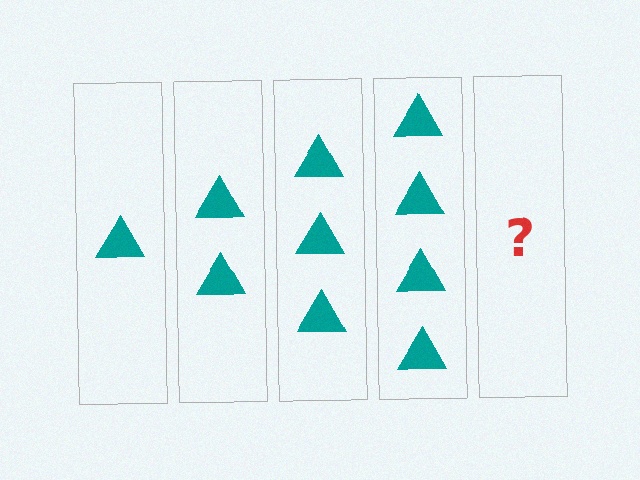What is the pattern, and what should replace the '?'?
The pattern is that each step adds one more triangle. The '?' should be 5 triangles.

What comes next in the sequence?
The next element should be 5 triangles.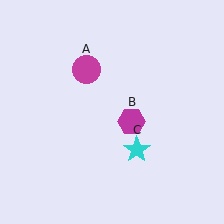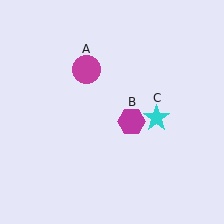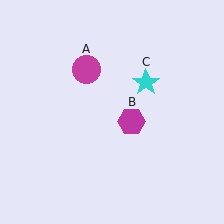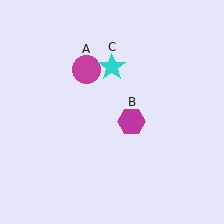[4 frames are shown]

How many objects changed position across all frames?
1 object changed position: cyan star (object C).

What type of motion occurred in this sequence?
The cyan star (object C) rotated counterclockwise around the center of the scene.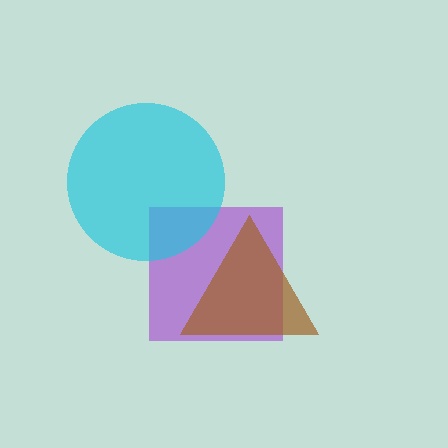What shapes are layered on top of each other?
The layered shapes are: a purple square, a brown triangle, a cyan circle.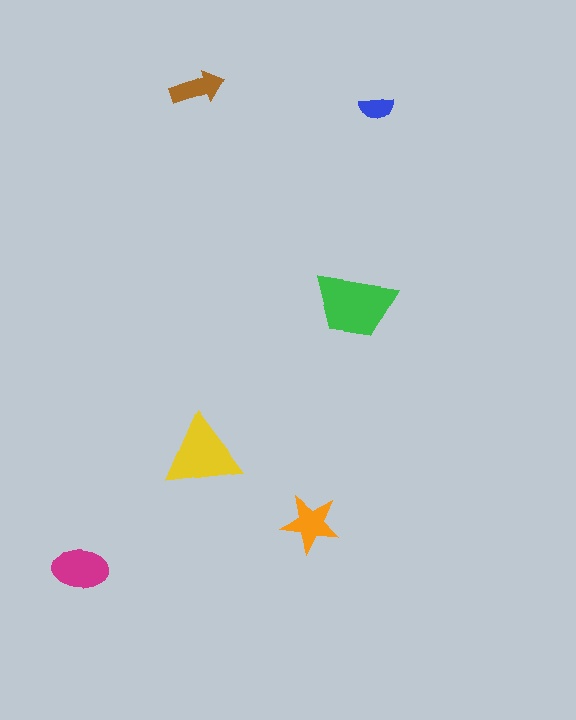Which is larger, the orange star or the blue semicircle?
The orange star.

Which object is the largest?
The green trapezoid.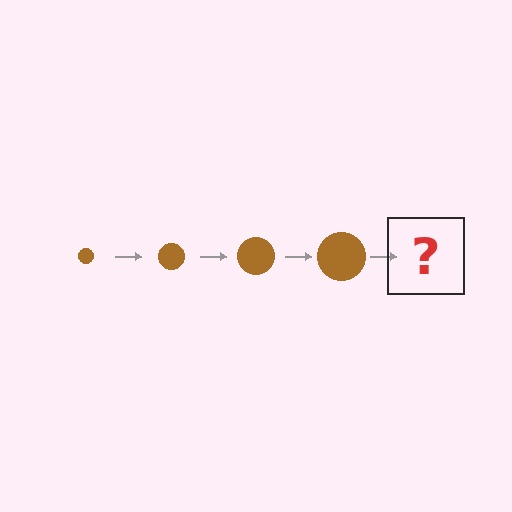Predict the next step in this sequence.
The next step is a brown circle, larger than the previous one.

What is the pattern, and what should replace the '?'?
The pattern is that the circle gets progressively larger each step. The '?' should be a brown circle, larger than the previous one.